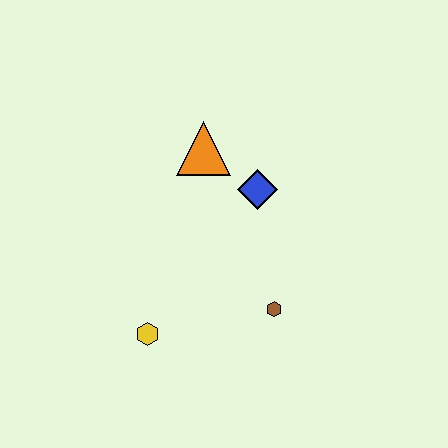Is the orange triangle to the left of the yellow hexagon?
No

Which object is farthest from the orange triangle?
The yellow hexagon is farthest from the orange triangle.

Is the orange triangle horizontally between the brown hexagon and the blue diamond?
No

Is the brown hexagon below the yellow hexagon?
No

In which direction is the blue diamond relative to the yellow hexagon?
The blue diamond is above the yellow hexagon.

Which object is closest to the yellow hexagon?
The brown hexagon is closest to the yellow hexagon.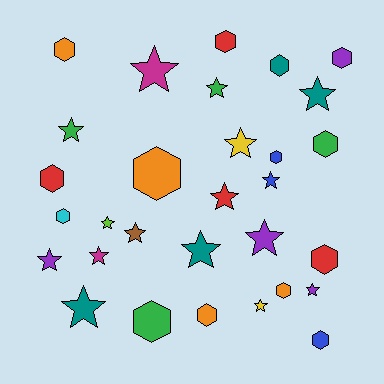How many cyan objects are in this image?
There is 1 cyan object.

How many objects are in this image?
There are 30 objects.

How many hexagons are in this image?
There are 14 hexagons.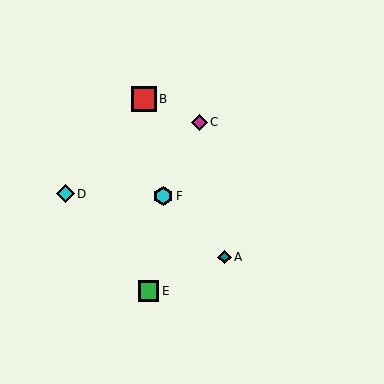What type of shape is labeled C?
Shape C is a magenta diamond.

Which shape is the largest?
The red square (labeled B) is the largest.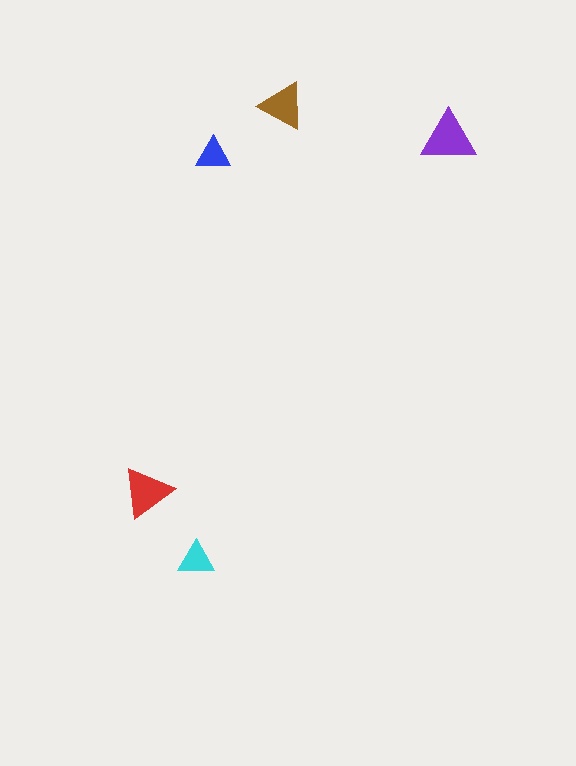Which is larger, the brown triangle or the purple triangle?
The purple one.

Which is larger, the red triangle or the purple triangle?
The purple one.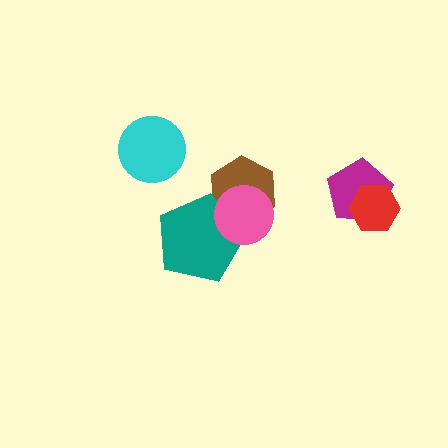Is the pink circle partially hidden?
No, no other shape covers it.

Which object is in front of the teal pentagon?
The pink circle is in front of the teal pentagon.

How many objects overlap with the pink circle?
2 objects overlap with the pink circle.